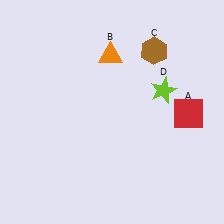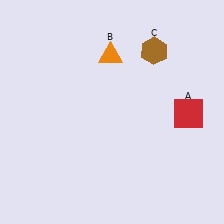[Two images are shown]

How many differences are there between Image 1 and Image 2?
There is 1 difference between the two images.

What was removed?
The lime star (D) was removed in Image 2.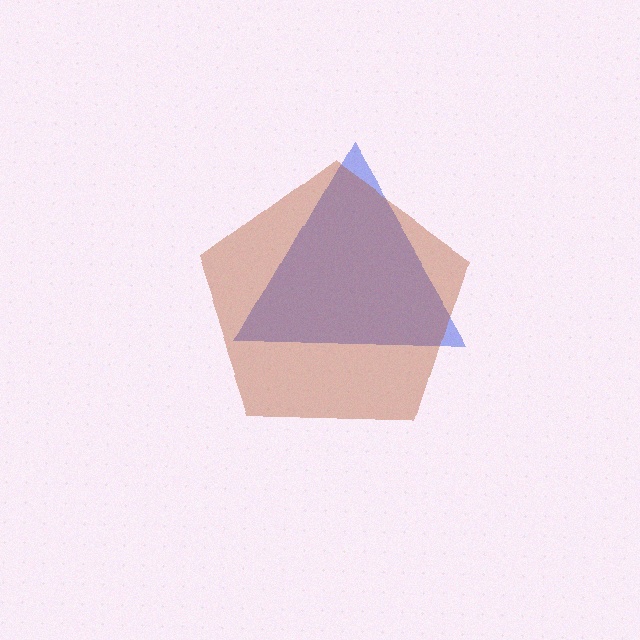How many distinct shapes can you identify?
There are 2 distinct shapes: a blue triangle, a brown pentagon.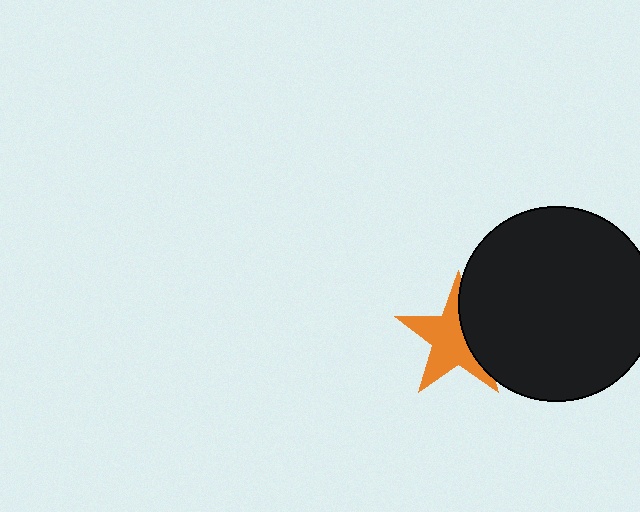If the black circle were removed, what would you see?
You would see the complete orange star.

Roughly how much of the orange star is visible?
About half of it is visible (roughly 64%).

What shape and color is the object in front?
The object in front is a black circle.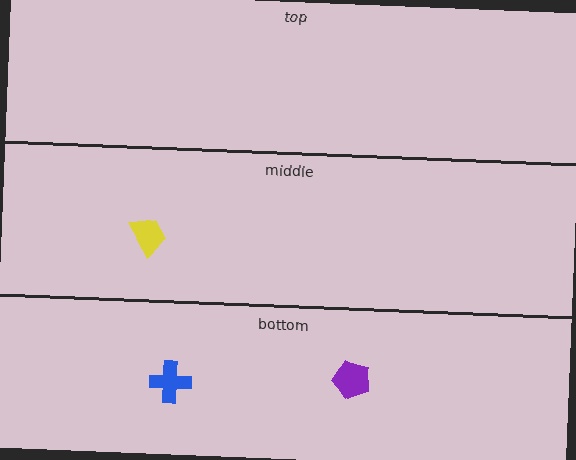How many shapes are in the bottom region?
2.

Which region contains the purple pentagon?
The bottom region.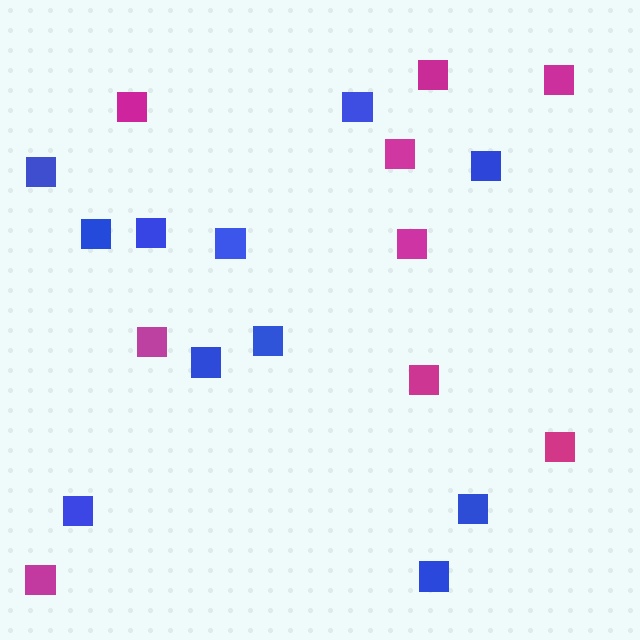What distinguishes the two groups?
There are 2 groups: one group of blue squares (11) and one group of magenta squares (9).